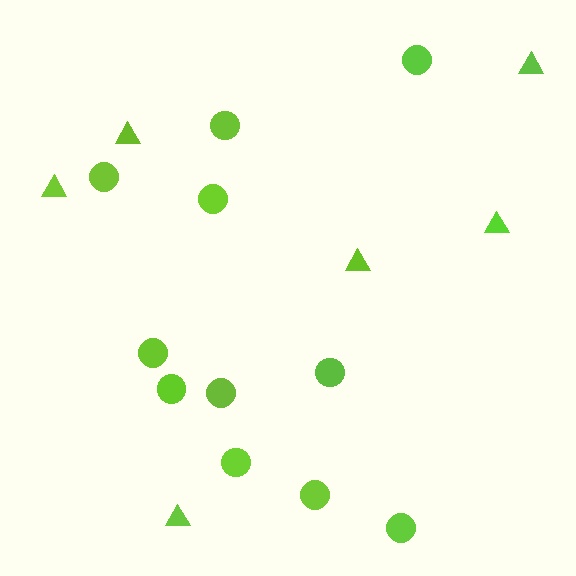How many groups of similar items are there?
There are 2 groups: one group of circles (11) and one group of triangles (6).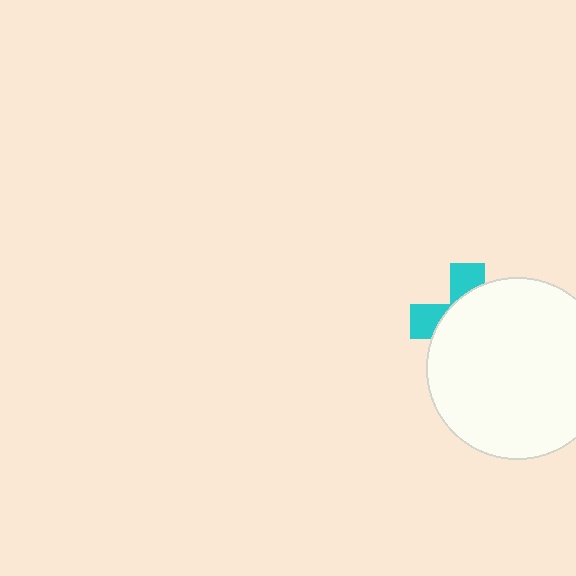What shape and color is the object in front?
The object in front is a white circle.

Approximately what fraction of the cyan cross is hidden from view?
Roughly 70% of the cyan cross is hidden behind the white circle.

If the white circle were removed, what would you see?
You would see the complete cyan cross.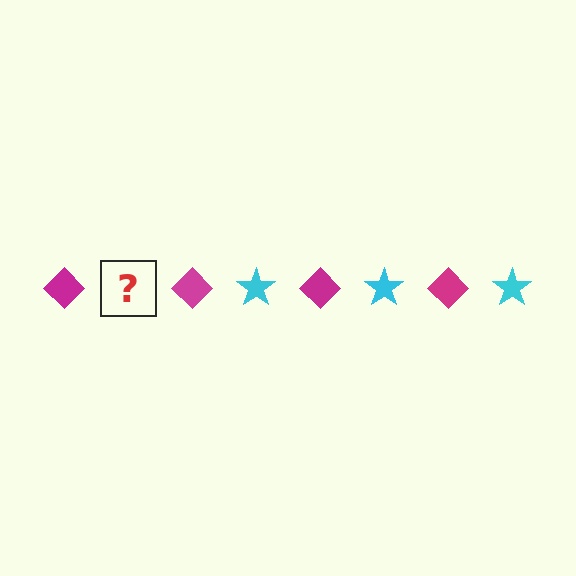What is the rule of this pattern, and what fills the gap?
The rule is that the pattern alternates between magenta diamond and cyan star. The gap should be filled with a cyan star.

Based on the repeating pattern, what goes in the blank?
The blank should be a cyan star.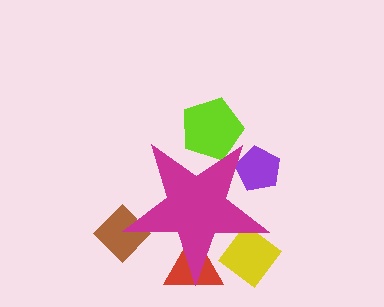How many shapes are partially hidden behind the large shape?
5 shapes are partially hidden.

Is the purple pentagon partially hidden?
Yes, the purple pentagon is partially hidden behind the magenta star.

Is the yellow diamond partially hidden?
Yes, the yellow diamond is partially hidden behind the magenta star.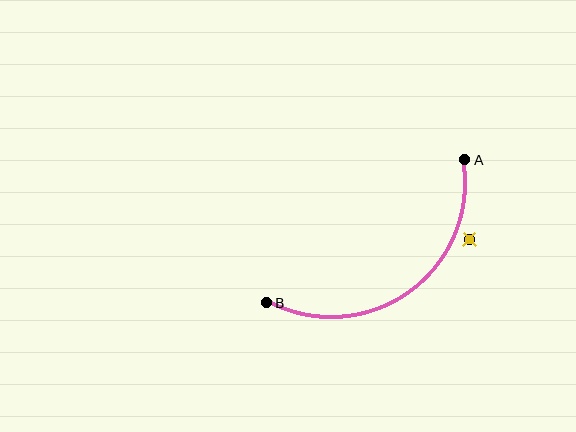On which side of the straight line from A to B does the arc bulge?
The arc bulges below and to the right of the straight line connecting A and B.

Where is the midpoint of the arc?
The arc midpoint is the point on the curve farthest from the straight line joining A and B. It sits below and to the right of that line.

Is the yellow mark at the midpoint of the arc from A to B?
No — the yellow mark does not lie on the arc at all. It sits slightly outside the curve.